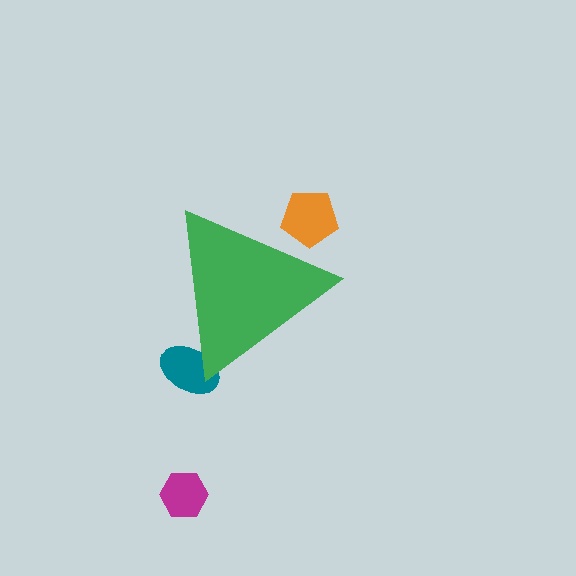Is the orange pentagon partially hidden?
Yes, the orange pentagon is partially hidden behind the green triangle.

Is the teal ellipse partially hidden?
Yes, the teal ellipse is partially hidden behind the green triangle.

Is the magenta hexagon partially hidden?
No, the magenta hexagon is fully visible.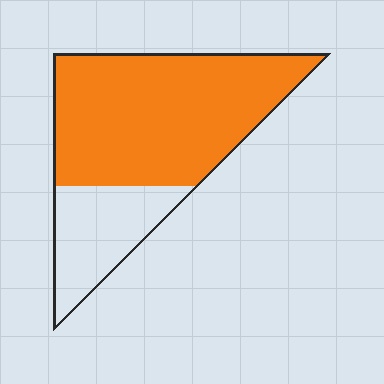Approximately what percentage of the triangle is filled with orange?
Approximately 75%.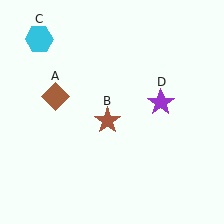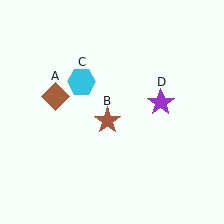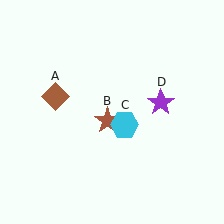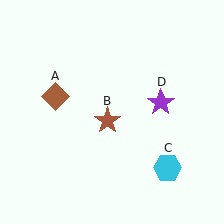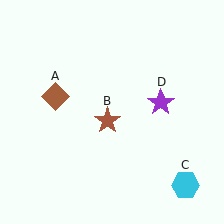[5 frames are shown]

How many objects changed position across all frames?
1 object changed position: cyan hexagon (object C).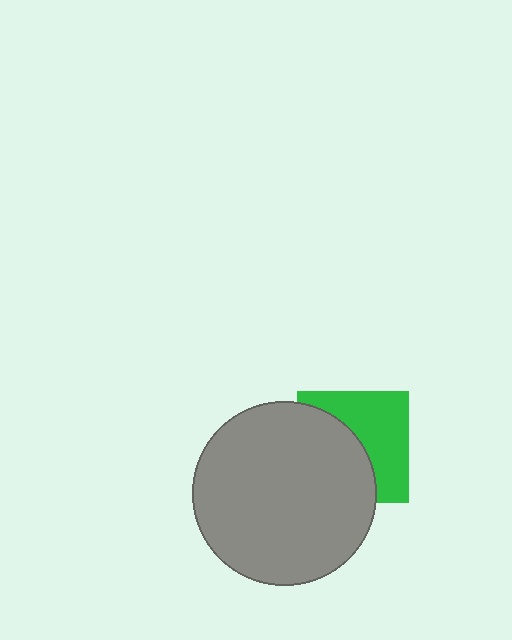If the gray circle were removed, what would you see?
You would see the complete green square.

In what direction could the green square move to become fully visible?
The green square could move right. That would shift it out from behind the gray circle entirely.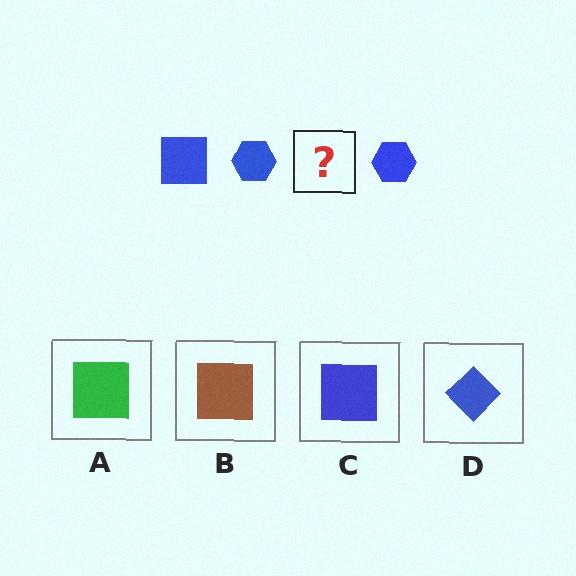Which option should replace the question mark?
Option C.